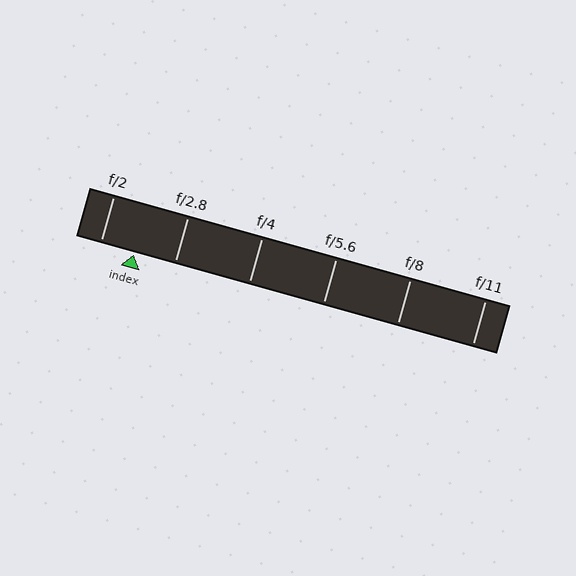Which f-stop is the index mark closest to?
The index mark is closest to f/2.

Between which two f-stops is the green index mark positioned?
The index mark is between f/2 and f/2.8.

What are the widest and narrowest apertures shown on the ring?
The widest aperture shown is f/2 and the narrowest is f/11.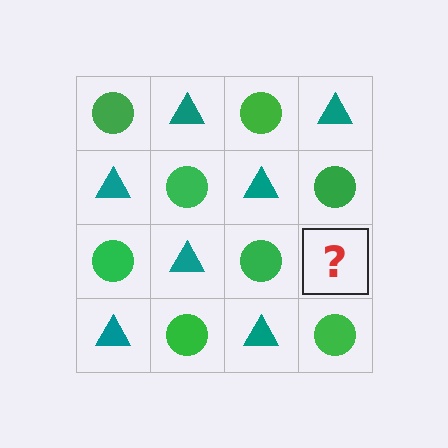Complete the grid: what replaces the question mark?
The question mark should be replaced with a teal triangle.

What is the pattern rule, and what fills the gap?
The rule is that it alternates green circle and teal triangle in a checkerboard pattern. The gap should be filled with a teal triangle.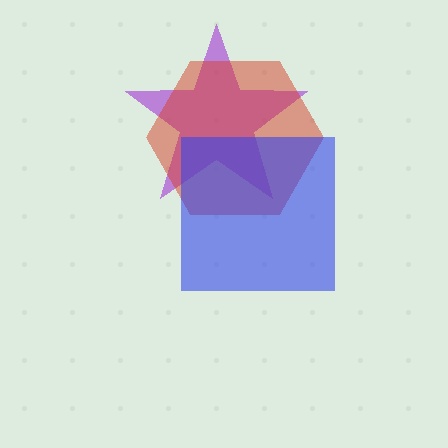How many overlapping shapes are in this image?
There are 3 overlapping shapes in the image.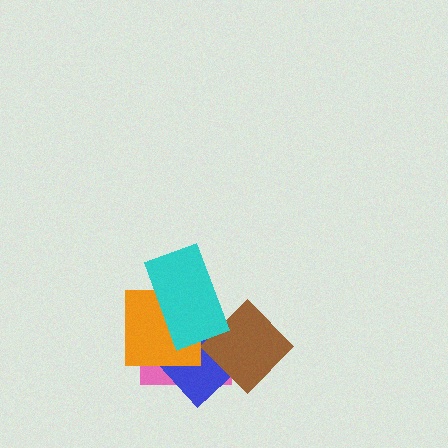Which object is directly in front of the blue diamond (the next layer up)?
The brown diamond is directly in front of the blue diamond.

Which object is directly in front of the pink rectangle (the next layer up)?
The blue diamond is directly in front of the pink rectangle.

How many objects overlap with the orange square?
3 objects overlap with the orange square.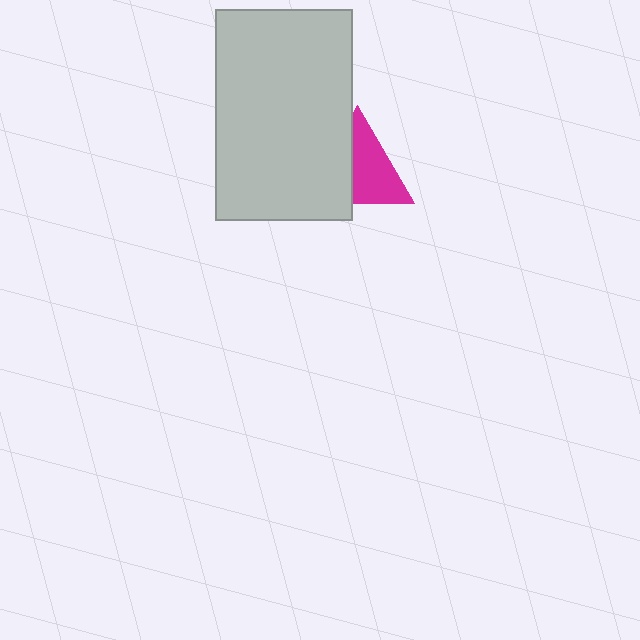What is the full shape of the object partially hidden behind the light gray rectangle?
The partially hidden object is a magenta triangle.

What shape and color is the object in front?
The object in front is a light gray rectangle.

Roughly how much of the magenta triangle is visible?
About half of it is visible (roughly 57%).